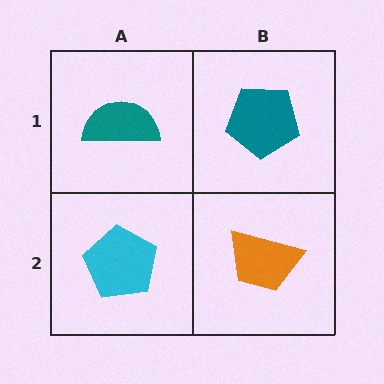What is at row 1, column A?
A teal semicircle.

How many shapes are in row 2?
2 shapes.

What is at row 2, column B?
An orange trapezoid.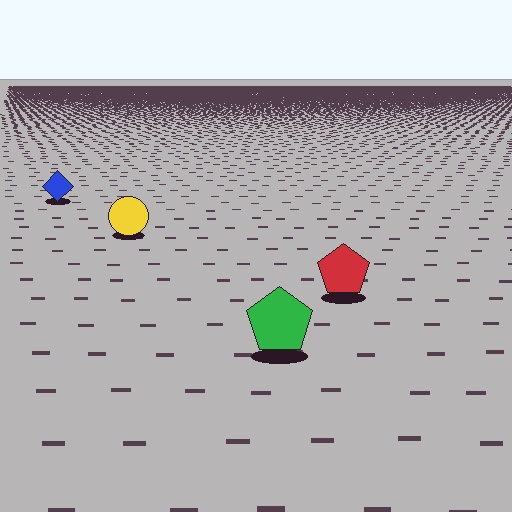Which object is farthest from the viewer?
The blue diamond is farthest from the viewer. It appears smaller and the ground texture around it is denser.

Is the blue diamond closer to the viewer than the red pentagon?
No. The red pentagon is closer — you can tell from the texture gradient: the ground texture is coarser near it.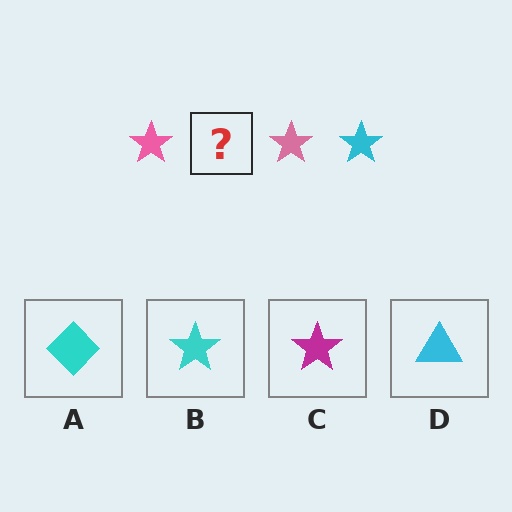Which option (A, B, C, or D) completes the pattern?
B.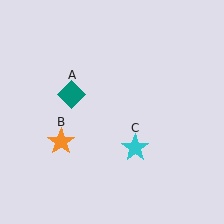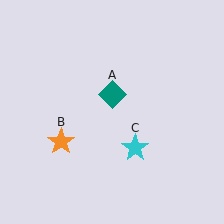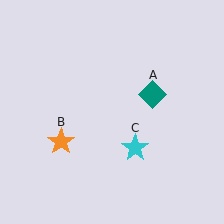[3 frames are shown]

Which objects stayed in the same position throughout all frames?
Orange star (object B) and cyan star (object C) remained stationary.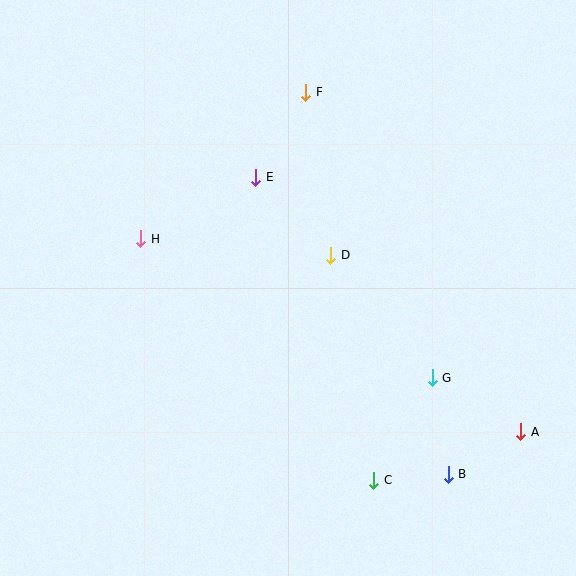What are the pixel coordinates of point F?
Point F is at (306, 92).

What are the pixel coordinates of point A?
Point A is at (521, 432).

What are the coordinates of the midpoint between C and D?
The midpoint between C and D is at (352, 368).